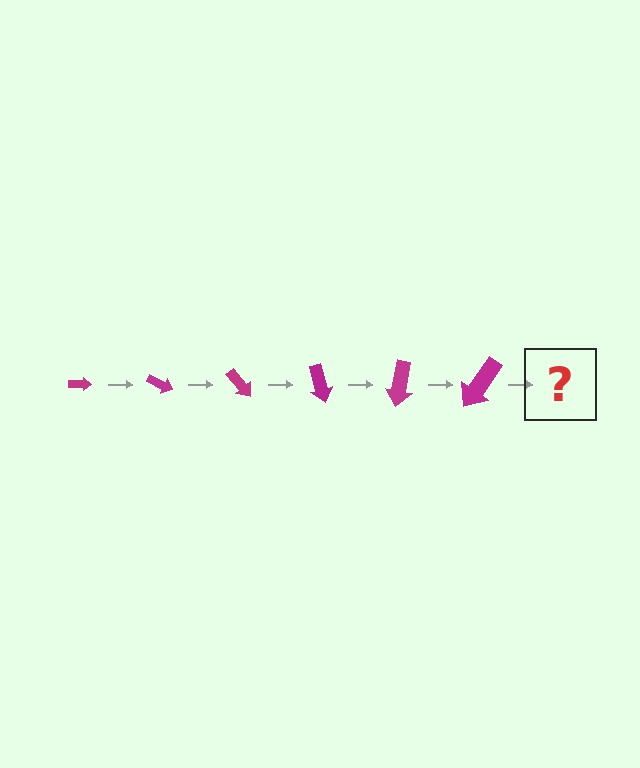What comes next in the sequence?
The next element should be an arrow, larger than the previous one and rotated 150 degrees from the start.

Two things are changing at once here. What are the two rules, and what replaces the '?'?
The two rules are that the arrow grows larger each step and it rotates 25 degrees each step. The '?' should be an arrow, larger than the previous one and rotated 150 degrees from the start.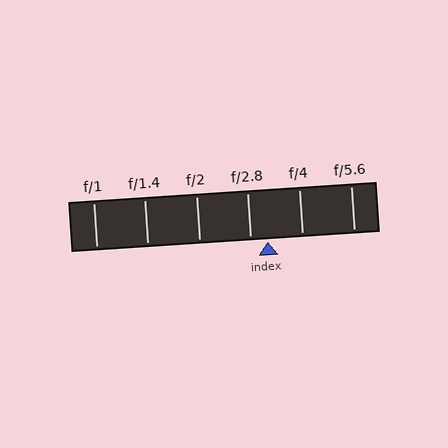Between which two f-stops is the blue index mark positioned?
The index mark is between f/2.8 and f/4.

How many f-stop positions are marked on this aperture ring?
There are 6 f-stop positions marked.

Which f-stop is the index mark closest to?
The index mark is closest to f/2.8.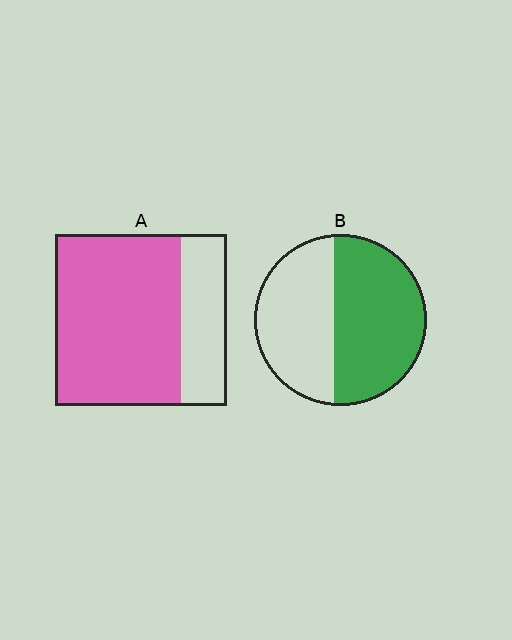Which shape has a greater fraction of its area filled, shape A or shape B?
Shape A.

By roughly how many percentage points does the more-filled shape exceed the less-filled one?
By roughly 20 percentage points (A over B).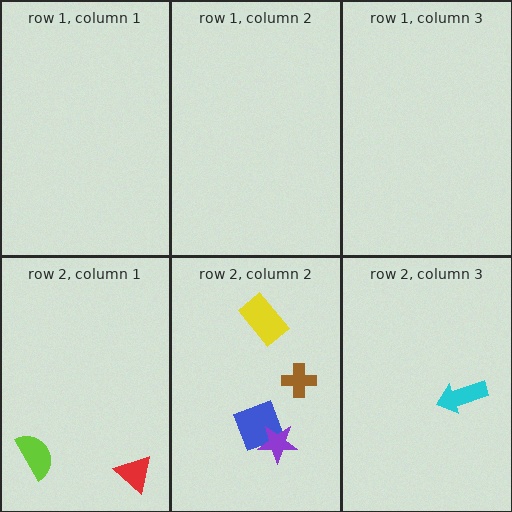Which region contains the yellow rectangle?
The row 2, column 2 region.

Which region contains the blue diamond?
The row 2, column 2 region.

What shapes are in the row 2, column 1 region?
The lime semicircle, the red triangle.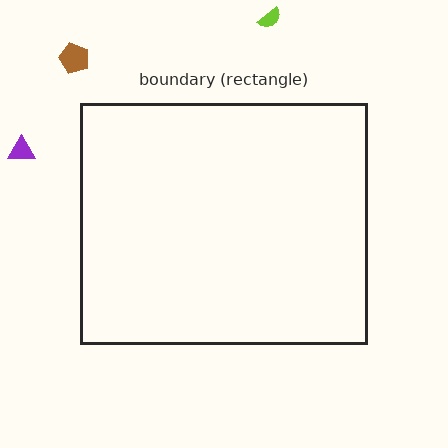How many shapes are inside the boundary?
0 inside, 3 outside.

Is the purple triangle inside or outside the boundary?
Outside.